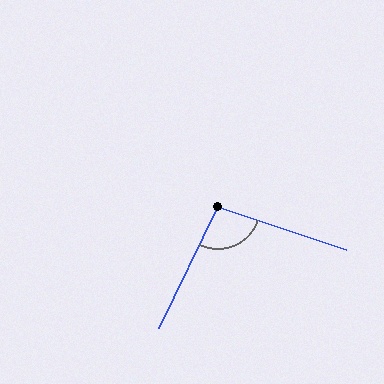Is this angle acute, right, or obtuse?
It is obtuse.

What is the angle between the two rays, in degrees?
Approximately 97 degrees.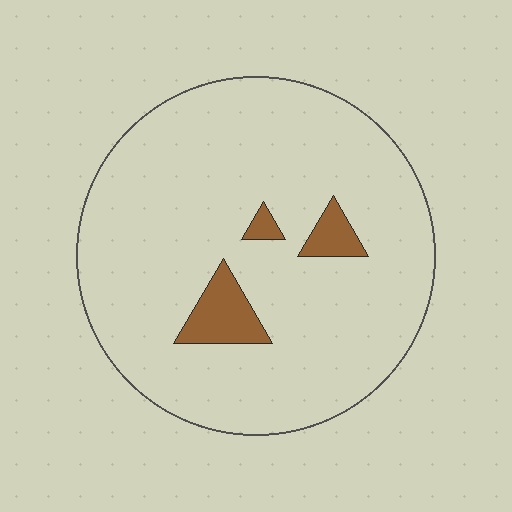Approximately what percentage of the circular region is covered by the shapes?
Approximately 5%.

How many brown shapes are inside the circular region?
3.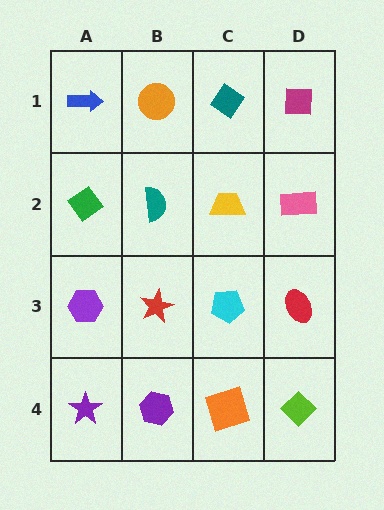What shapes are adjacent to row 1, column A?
A green diamond (row 2, column A), an orange circle (row 1, column B).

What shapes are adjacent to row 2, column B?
An orange circle (row 1, column B), a red star (row 3, column B), a green diamond (row 2, column A), a yellow trapezoid (row 2, column C).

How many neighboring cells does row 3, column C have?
4.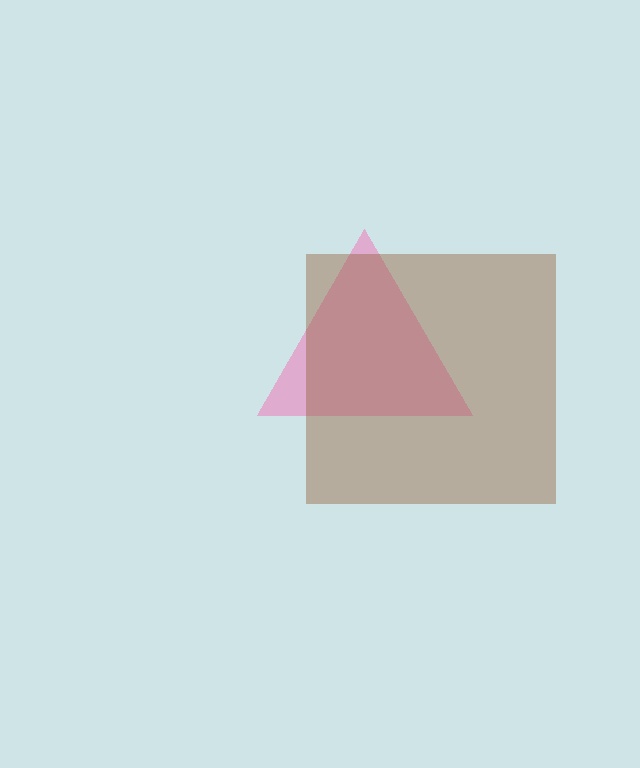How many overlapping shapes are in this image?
There are 2 overlapping shapes in the image.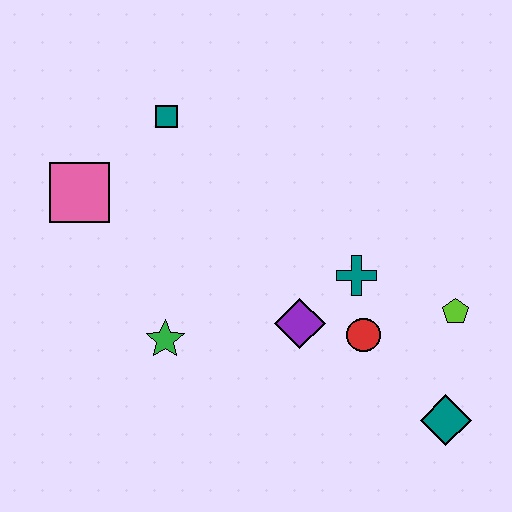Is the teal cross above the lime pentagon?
Yes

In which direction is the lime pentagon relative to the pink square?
The lime pentagon is to the right of the pink square.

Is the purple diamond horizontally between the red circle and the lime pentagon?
No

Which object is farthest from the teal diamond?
The pink square is farthest from the teal diamond.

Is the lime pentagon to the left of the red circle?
No